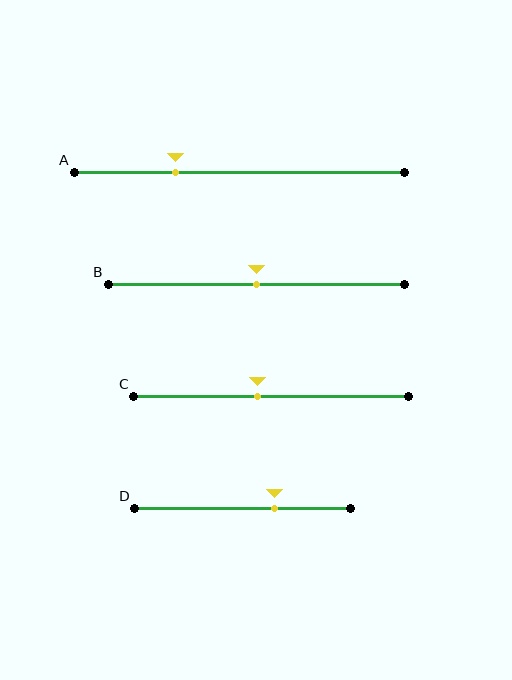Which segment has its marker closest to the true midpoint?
Segment B has its marker closest to the true midpoint.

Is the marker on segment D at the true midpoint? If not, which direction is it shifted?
No, the marker on segment D is shifted to the right by about 15% of the segment length.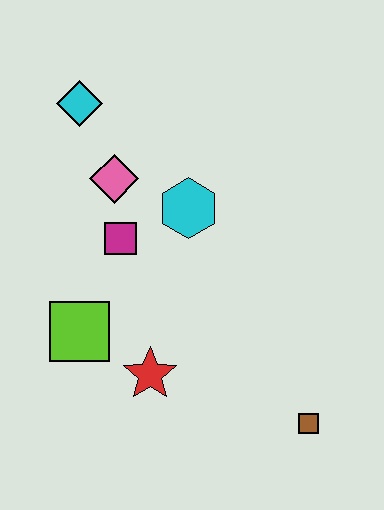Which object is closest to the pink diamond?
The magenta square is closest to the pink diamond.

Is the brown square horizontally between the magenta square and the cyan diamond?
No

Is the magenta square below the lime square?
No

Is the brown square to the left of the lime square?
No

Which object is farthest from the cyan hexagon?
The brown square is farthest from the cyan hexagon.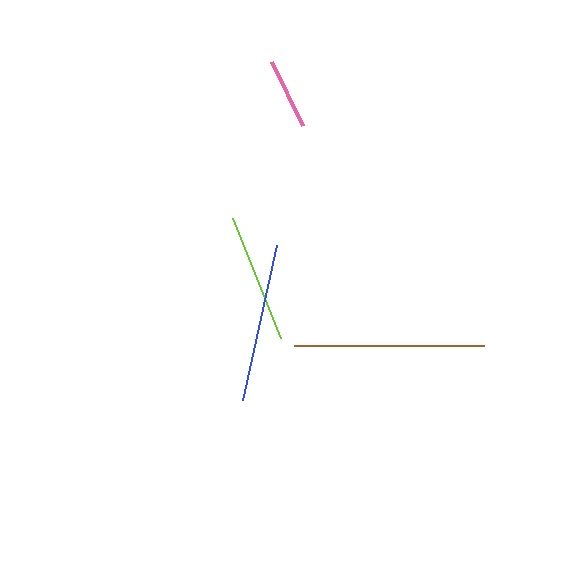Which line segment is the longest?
The brown line is the longest at approximately 190 pixels.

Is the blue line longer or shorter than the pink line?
The blue line is longer than the pink line.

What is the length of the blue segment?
The blue segment is approximately 158 pixels long.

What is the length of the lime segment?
The lime segment is approximately 129 pixels long.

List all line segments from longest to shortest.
From longest to shortest: brown, blue, lime, pink.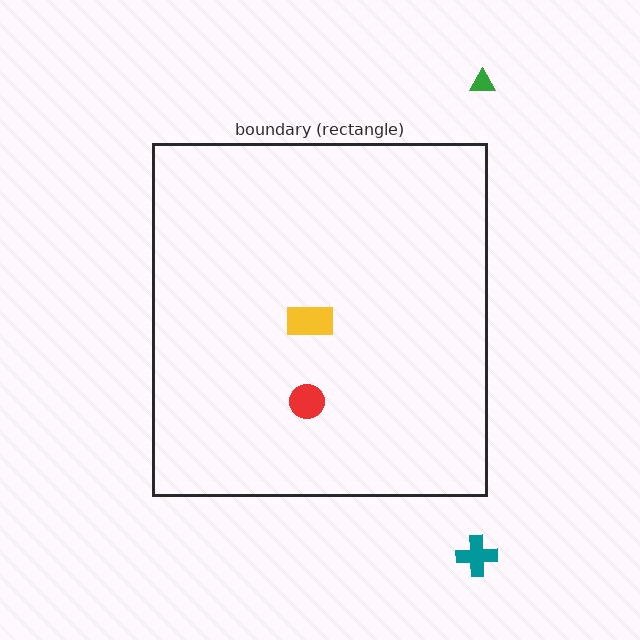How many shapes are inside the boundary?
2 inside, 2 outside.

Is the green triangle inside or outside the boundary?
Outside.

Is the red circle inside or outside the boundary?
Inside.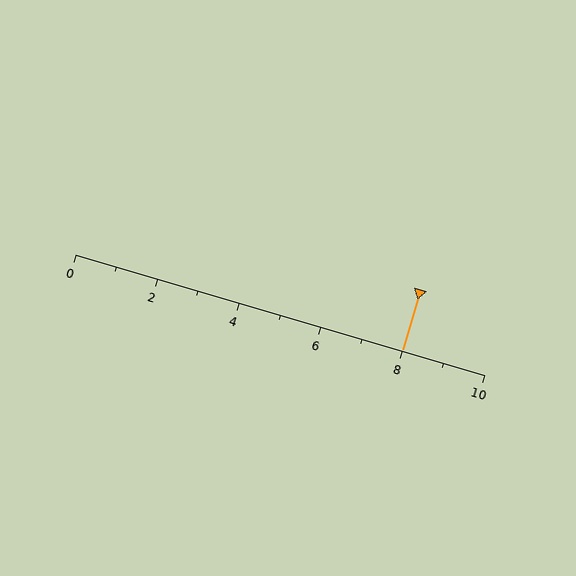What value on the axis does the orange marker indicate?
The marker indicates approximately 8.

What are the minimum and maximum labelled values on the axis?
The axis runs from 0 to 10.